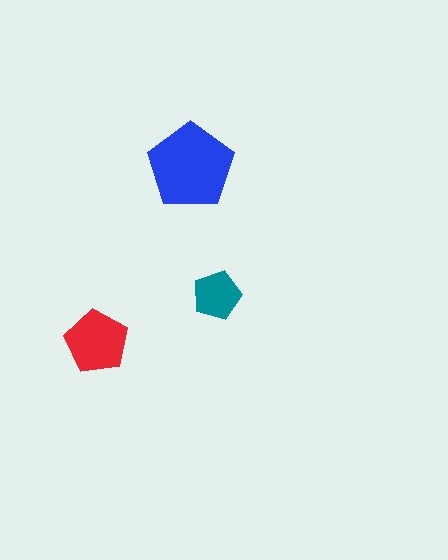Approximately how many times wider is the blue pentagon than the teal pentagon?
About 2 times wider.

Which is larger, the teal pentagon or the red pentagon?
The red one.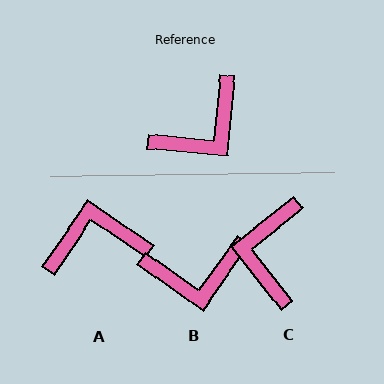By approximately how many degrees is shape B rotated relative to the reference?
Approximately 30 degrees clockwise.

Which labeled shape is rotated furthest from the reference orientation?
A, about 151 degrees away.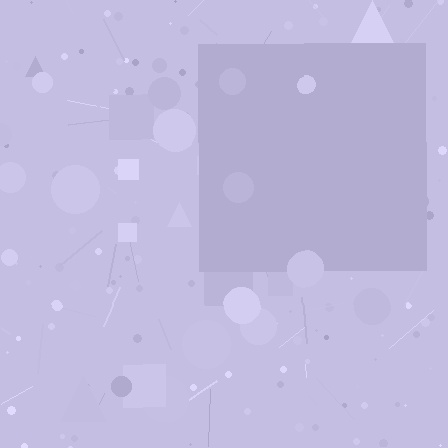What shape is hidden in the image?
A square is hidden in the image.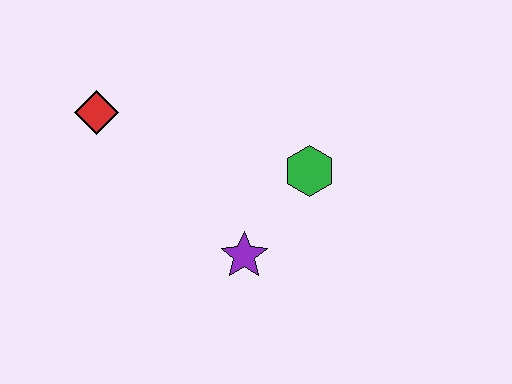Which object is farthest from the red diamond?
The green hexagon is farthest from the red diamond.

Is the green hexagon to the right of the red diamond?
Yes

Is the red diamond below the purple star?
No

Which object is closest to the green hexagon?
The purple star is closest to the green hexagon.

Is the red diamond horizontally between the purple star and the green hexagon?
No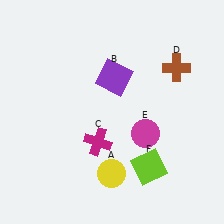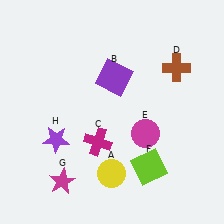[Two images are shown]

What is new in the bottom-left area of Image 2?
A purple star (H) was added in the bottom-left area of Image 2.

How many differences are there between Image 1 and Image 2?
There are 2 differences between the two images.